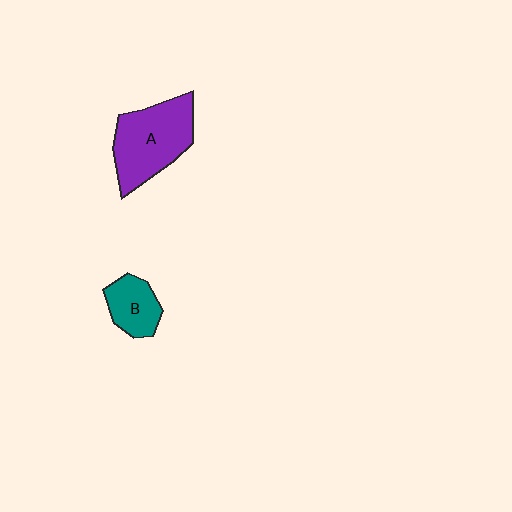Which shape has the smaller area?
Shape B (teal).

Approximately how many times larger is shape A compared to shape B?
Approximately 2.0 times.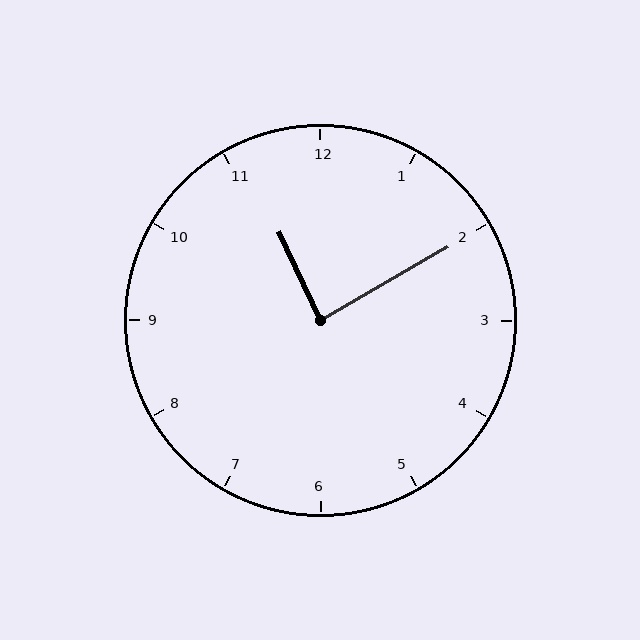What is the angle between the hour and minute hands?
Approximately 85 degrees.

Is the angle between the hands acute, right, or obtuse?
It is right.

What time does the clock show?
11:10.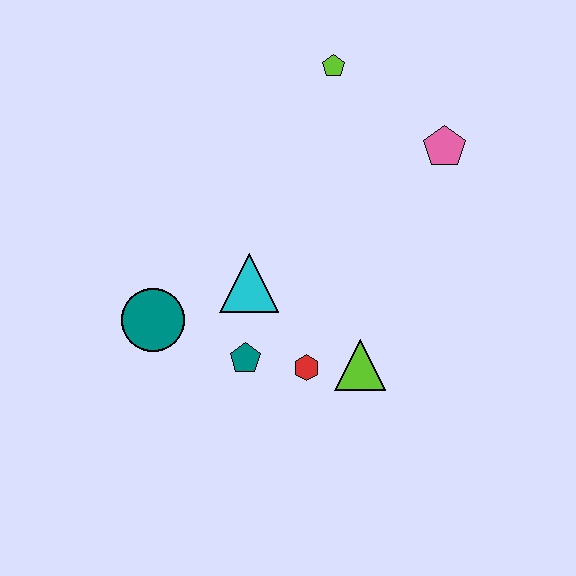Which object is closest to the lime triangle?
The red hexagon is closest to the lime triangle.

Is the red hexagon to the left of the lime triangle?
Yes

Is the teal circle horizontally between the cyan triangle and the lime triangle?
No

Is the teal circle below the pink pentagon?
Yes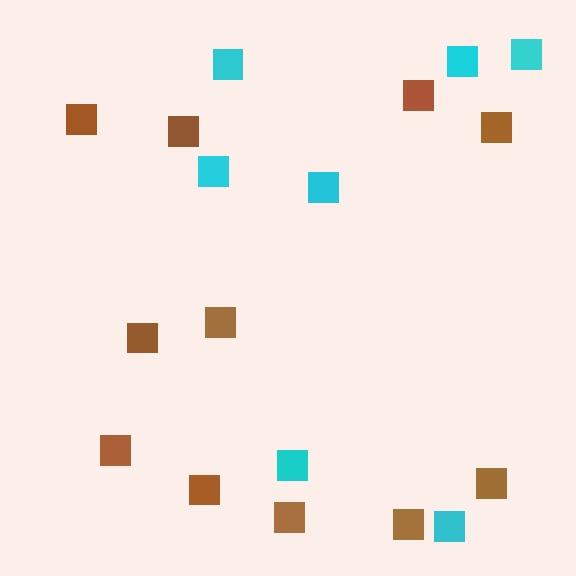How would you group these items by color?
There are 2 groups: one group of brown squares (11) and one group of cyan squares (7).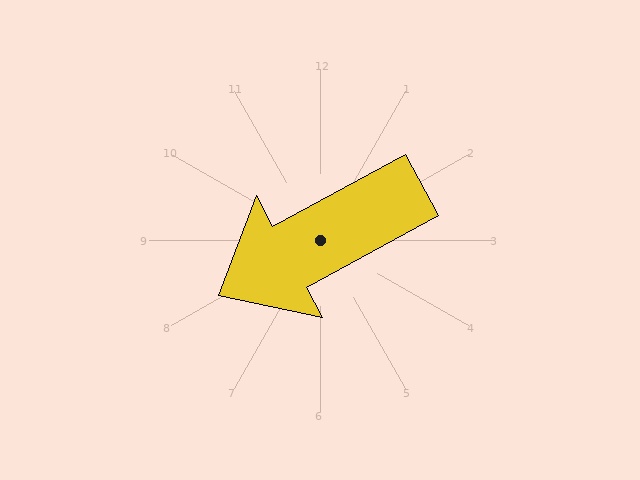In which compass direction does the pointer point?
Southwest.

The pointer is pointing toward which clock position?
Roughly 8 o'clock.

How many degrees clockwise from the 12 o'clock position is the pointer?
Approximately 241 degrees.